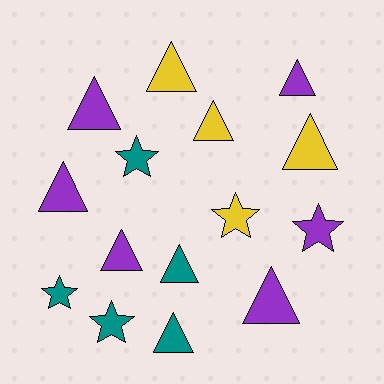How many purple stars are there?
There is 1 purple star.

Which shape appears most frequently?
Triangle, with 10 objects.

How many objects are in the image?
There are 15 objects.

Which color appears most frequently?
Purple, with 6 objects.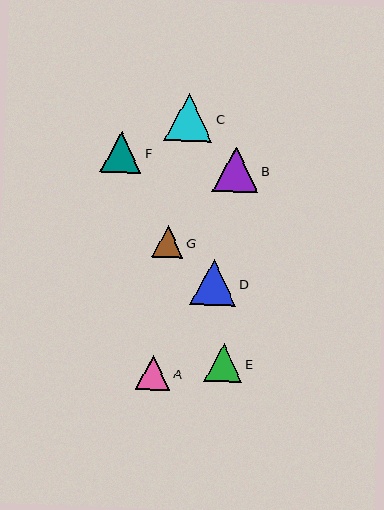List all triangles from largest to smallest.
From largest to smallest: C, B, D, F, E, A, G.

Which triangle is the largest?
Triangle C is the largest with a size of approximately 48 pixels.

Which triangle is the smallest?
Triangle G is the smallest with a size of approximately 32 pixels.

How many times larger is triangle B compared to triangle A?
Triangle B is approximately 1.3 times the size of triangle A.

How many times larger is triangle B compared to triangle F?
Triangle B is approximately 1.1 times the size of triangle F.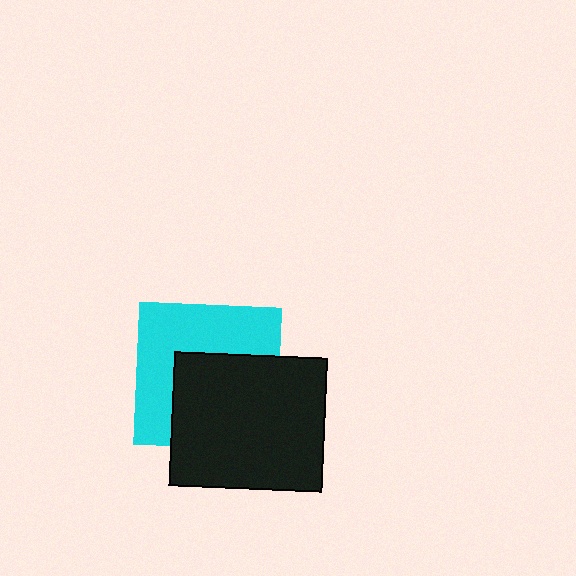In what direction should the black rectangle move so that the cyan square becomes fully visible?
The black rectangle should move toward the lower-right. That is the shortest direction to clear the overlap and leave the cyan square fully visible.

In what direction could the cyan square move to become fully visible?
The cyan square could move toward the upper-left. That would shift it out from behind the black rectangle entirely.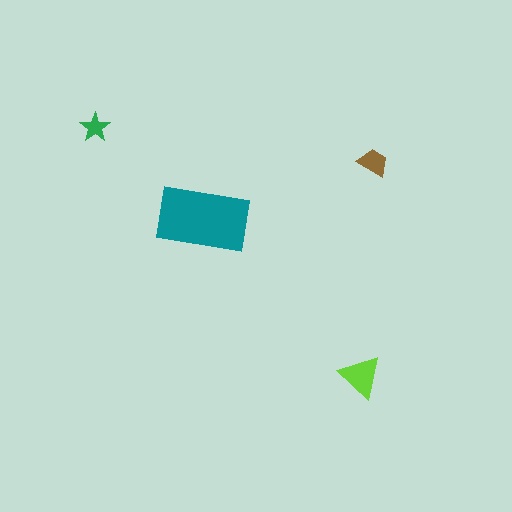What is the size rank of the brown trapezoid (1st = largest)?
3rd.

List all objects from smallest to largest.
The green star, the brown trapezoid, the lime triangle, the teal rectangle.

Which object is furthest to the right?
The brown trapezoid is rightmost.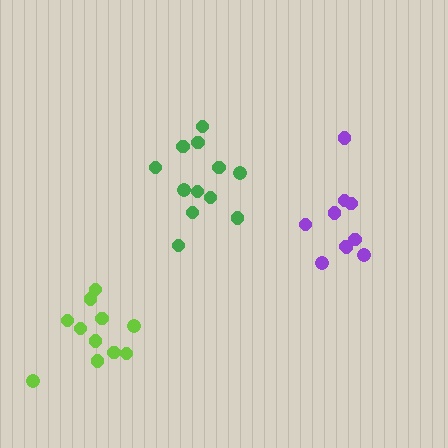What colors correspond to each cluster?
The clusters are colored: purple, green, lime.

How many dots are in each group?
Group 1: 10 dots, Group 2: 12 dots, Group 3: 11 dots (33 total).